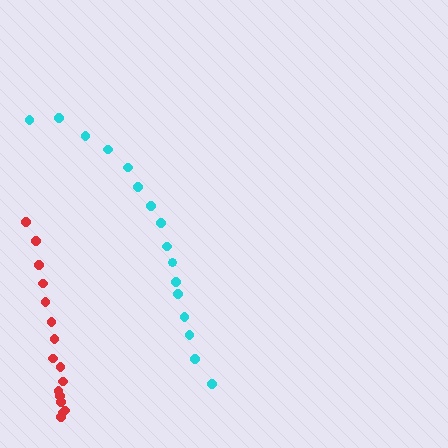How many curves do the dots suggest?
There are 2 distinct paths.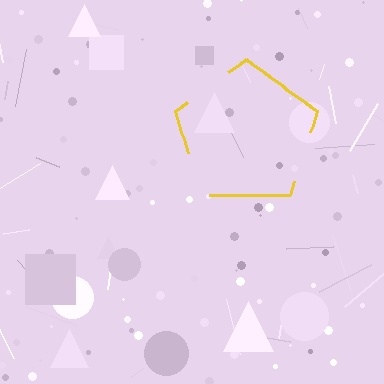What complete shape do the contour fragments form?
The contour fragments form a pentagon.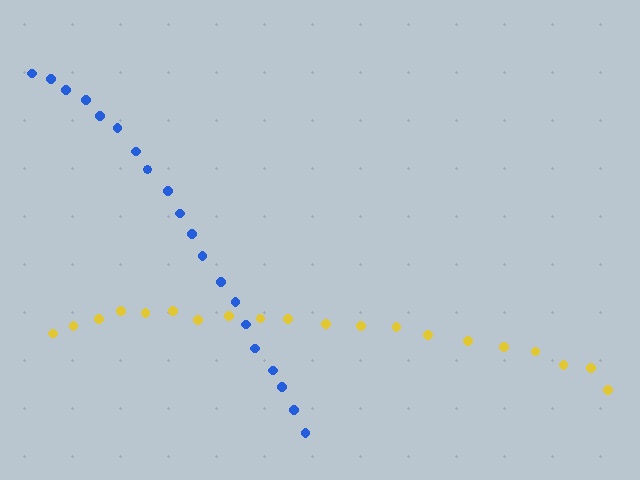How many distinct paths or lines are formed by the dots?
There are 2 distinct paths.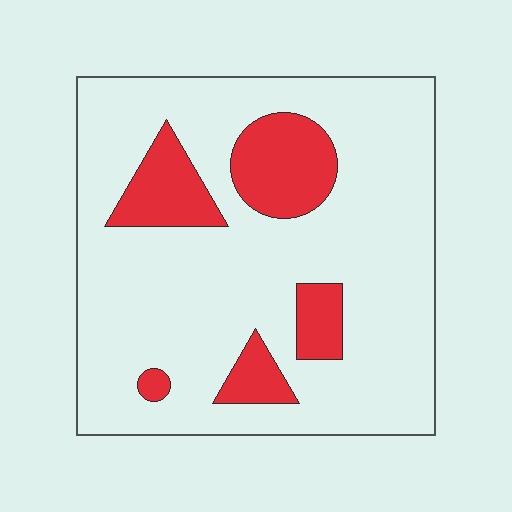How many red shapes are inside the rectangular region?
5.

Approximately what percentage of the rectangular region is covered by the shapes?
Approximately 20%.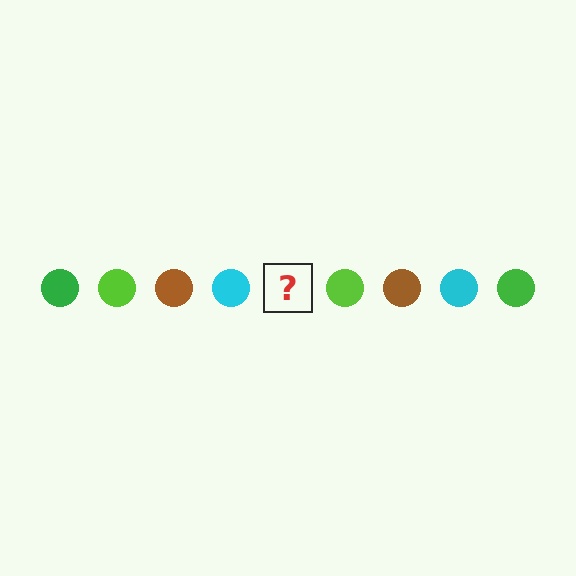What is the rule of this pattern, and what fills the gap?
The rule is that the pattern cycles through green, lime, brown, cyan circles. The gap should be filled with a green circle.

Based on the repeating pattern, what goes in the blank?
The blank should be a green circle.